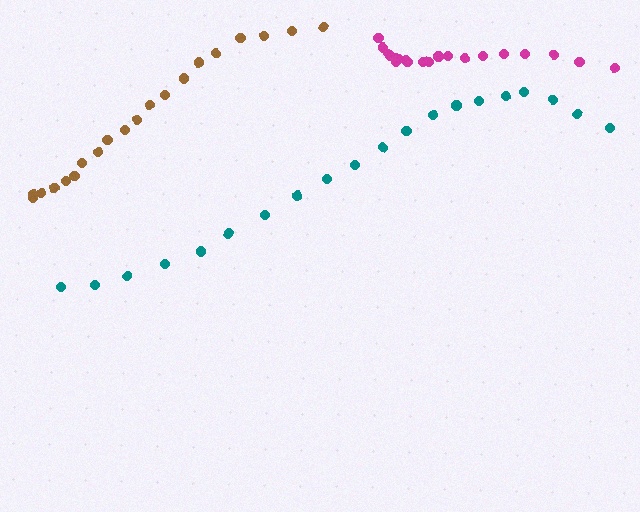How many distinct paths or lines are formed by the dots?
There are 3 distinct paths.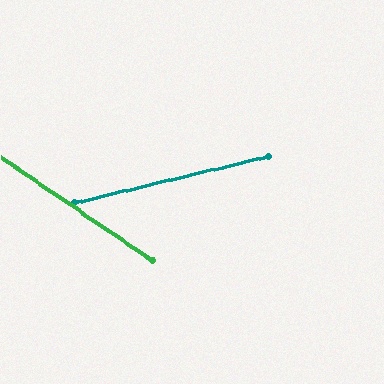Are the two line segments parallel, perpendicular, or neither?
Neither parallel nor perpendicular — they differ by about 48°.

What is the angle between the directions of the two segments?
Approximately 48 degrees.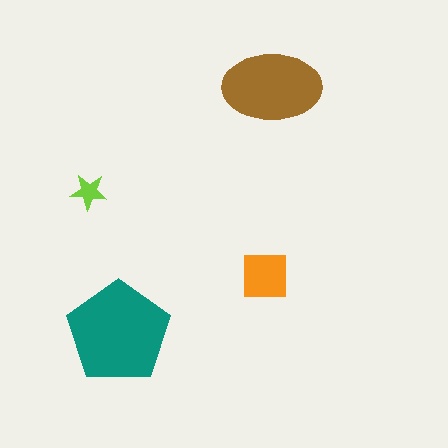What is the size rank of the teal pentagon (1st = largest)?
1st.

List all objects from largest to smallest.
The teal pentagon, the brown ellipse, the orange square, the lime star.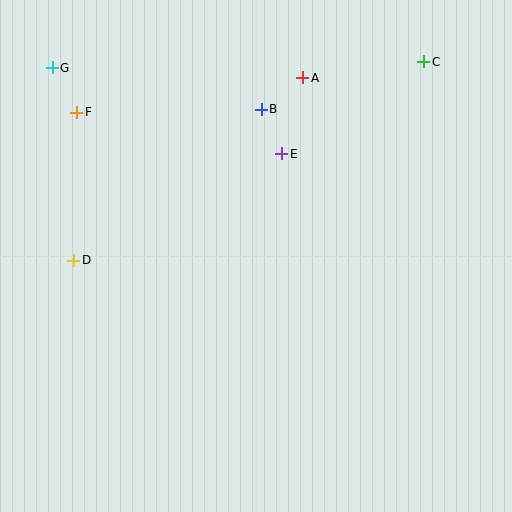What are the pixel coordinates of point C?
Point C is at (424, 62).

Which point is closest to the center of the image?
Point E at (282, 154) is closest to the center.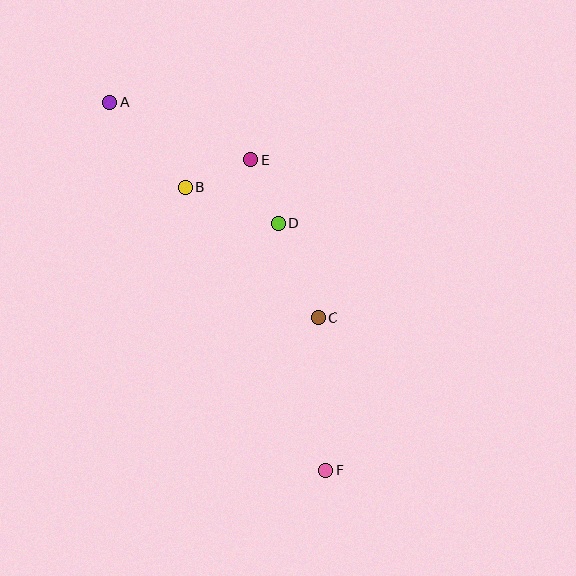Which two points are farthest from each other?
Points A and F are farthest from each other.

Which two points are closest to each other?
Points D and E are closest to each other.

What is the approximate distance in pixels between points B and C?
The distance between B and C is approximately 186 pixels.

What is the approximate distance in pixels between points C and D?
The distance between C and D is approximately 102 pixels.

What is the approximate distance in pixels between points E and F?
The distance between E and F is approximately 319 pixels.